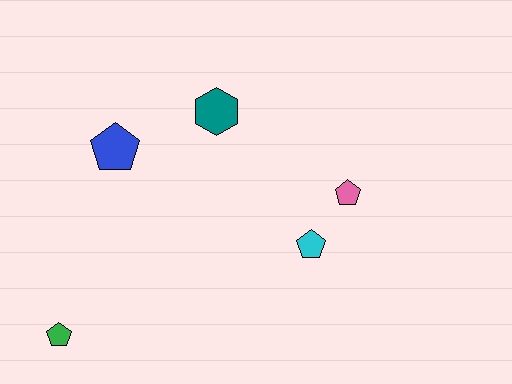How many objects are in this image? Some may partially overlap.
There are 5 objects.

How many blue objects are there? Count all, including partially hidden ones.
There is 1 blue object.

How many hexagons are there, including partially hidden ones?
There is 1 hexagon.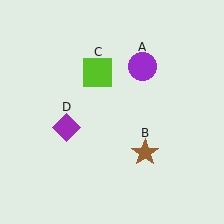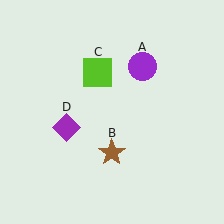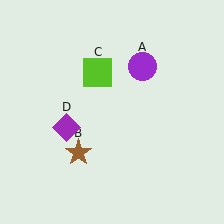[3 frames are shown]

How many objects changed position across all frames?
1 object changed position: brown star (object B).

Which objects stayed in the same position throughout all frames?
Purple circle (object A) and lime square (object C) and purple diamond (object D) remained stationary.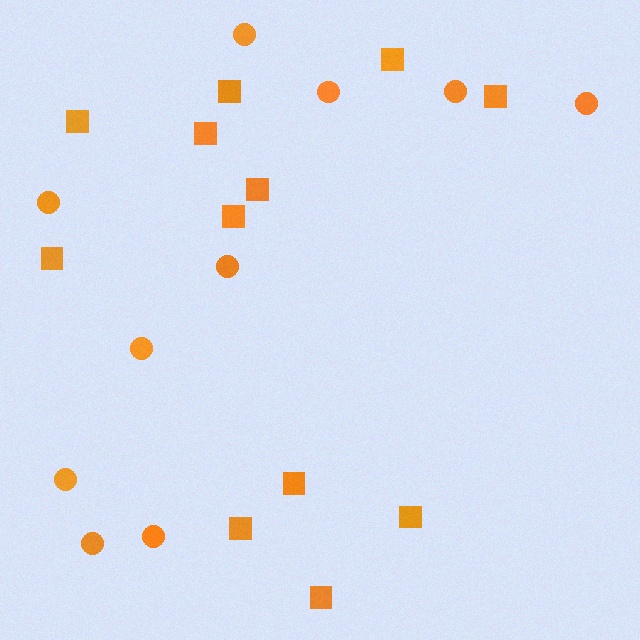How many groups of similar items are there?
There are 2 groups: one group of circles (10) and one group of squares (12).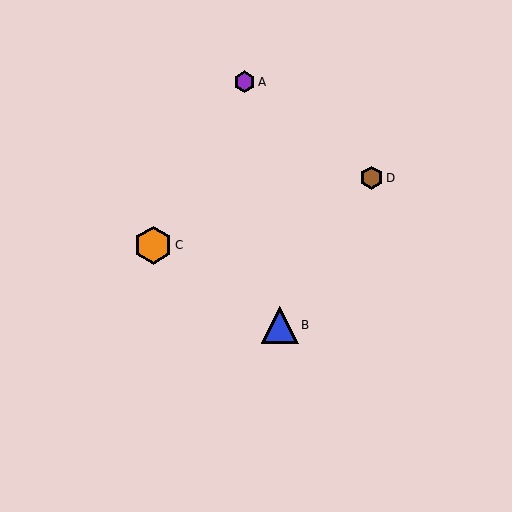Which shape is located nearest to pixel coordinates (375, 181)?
The brown hexagon (labeled D) at (372, 178) is nearest to that location.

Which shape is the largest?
The orange hexagon (labeled C) is the largest.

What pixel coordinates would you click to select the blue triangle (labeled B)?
Click at (280, 325) to select the blue triangle B.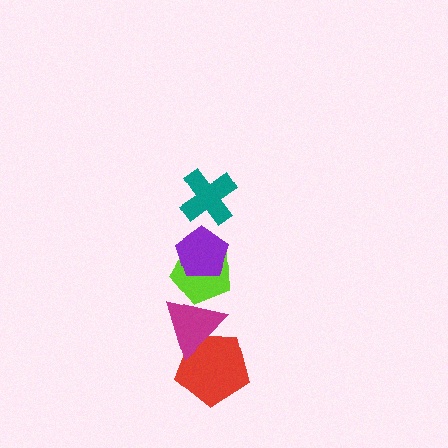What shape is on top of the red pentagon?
The magenta triangle is on top of the red pentagon.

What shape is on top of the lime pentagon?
The purple pentagon is on top of the lime pentagon.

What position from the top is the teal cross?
The teal cross is 1st from the top.